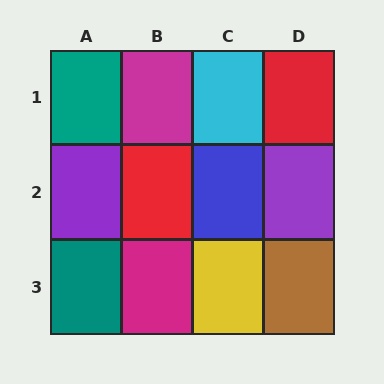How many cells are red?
2 cells are red.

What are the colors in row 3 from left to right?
Teal, magenta, yellow, brown.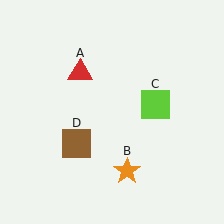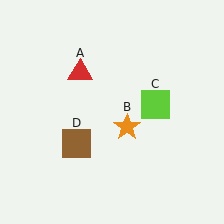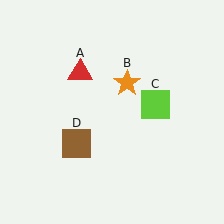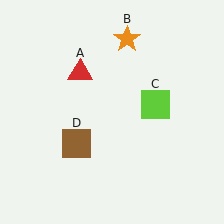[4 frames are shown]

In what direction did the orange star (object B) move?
The orange star (object B) moved up.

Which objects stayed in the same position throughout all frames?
Red triangle (object A) and lime square (object C) and brown square (object D) remained stationary.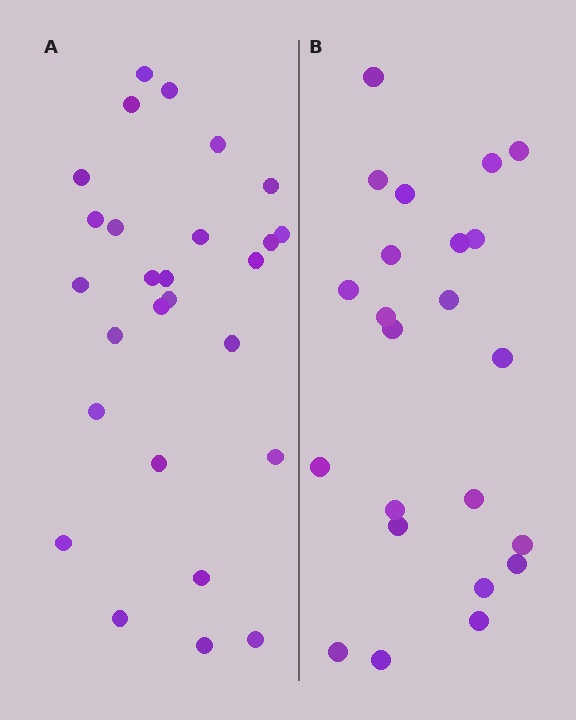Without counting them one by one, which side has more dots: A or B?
Region A (the left region) has more dots.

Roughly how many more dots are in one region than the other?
Region A has about 4 more dots than region B.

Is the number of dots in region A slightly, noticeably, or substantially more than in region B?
Region A has only slightly more — the two regions are fairly close. The ratio is roughly 1.2 to 1.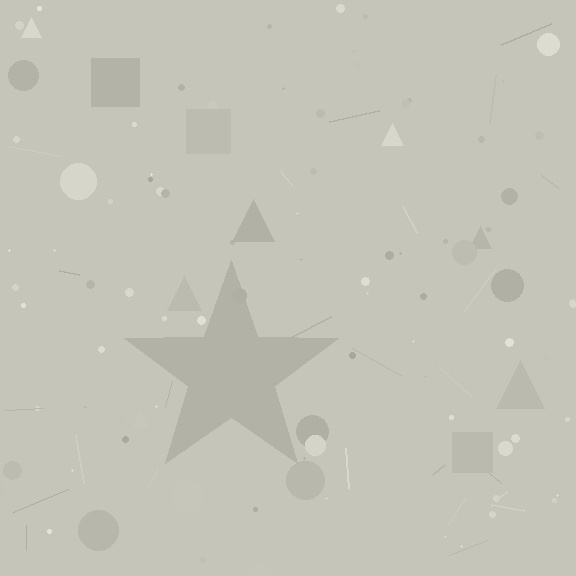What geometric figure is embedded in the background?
A star is embedded in the background.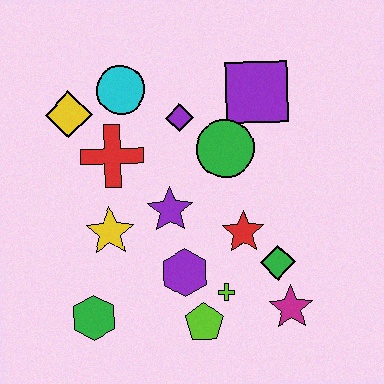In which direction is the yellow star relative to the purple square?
The yellow star is to the left of the purple square.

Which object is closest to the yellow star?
The purple star is closest to the yellow star.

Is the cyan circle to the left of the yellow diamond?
No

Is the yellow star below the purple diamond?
Yes